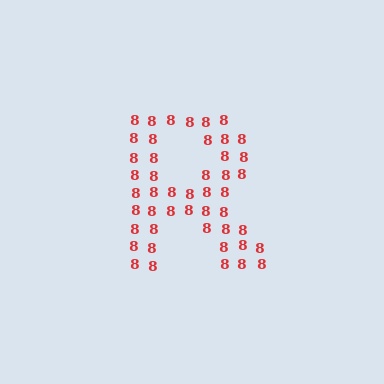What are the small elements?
The small elements are digit 8's.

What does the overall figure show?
The overall figure shows the letter R.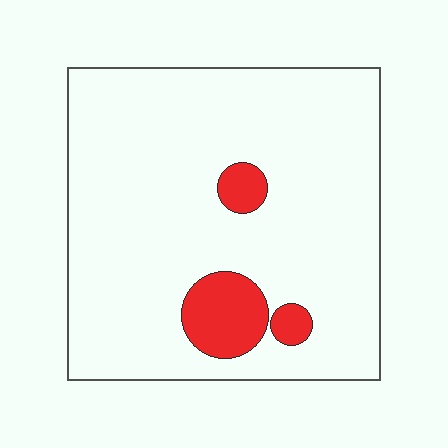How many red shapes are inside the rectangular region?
3.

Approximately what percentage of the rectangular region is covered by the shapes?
Approximately 10%.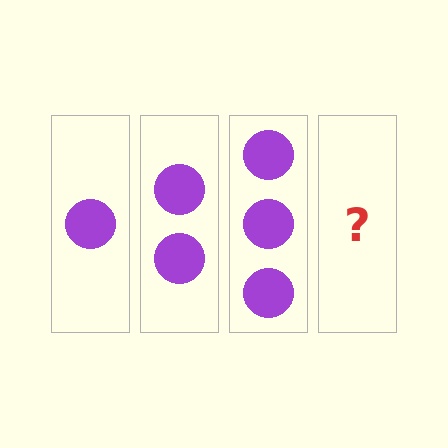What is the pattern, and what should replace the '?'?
The pattern is that each step adds one more circle. The '?' should be 4 circles.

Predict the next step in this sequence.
The next step is 4 circles.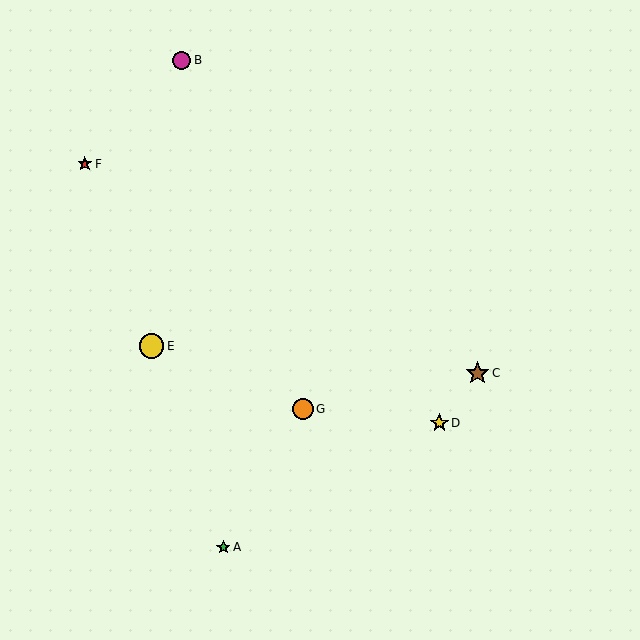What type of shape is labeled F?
Shape F is a red star.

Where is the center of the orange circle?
The center of the orange circle is at (303, 409).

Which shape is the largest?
The yellow circle (labeled E) is the largest.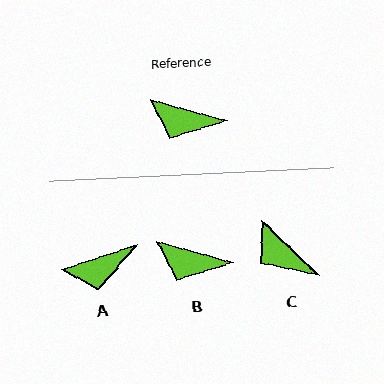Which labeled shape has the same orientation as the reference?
B.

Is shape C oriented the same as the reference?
No, it is off by about 28 degrees.